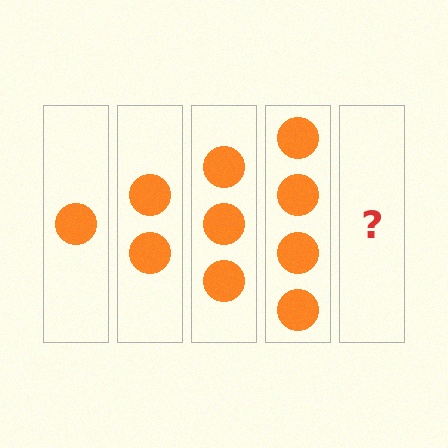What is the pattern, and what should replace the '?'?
The pattern is that each step adds one more circle. The '?' should be 5 circles.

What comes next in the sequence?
The next element should be 5 circles.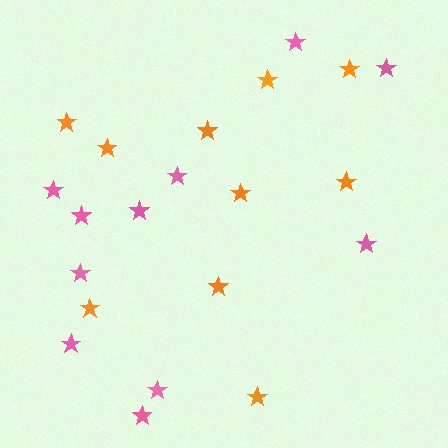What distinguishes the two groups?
There are 2 groups: one group of pink stars (11) and one group of orange stars (10).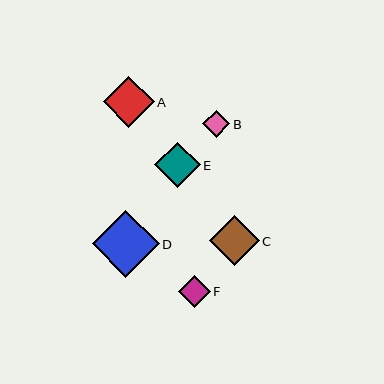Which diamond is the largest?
Diamond D is the largest with a size of approximately 67 pixels.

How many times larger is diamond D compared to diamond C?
Diamond D is approximately 1.3 times the size of diamond C.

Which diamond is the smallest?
Diamond B is the smallest with a size of approximately 27 pixels.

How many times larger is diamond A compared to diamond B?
Diamond A is approximately 1.9 times the size of diamond B.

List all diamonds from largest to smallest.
From largest to smallest: D, A, C, E, F, B.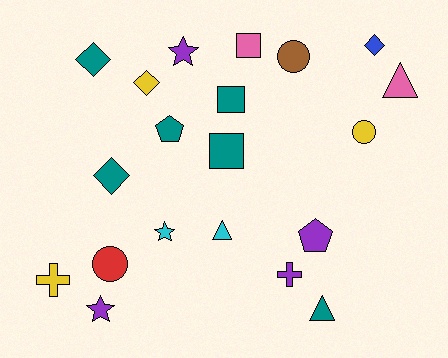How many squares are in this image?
There are 3 squares.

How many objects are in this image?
There are 20 objects.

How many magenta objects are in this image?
There are no magenta objects.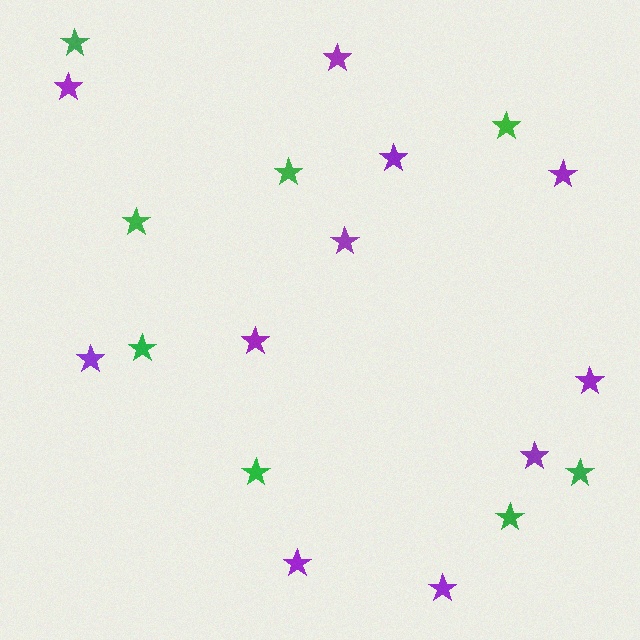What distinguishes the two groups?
There are 2 groups: one group of green stars (8) and one group of purple stars (11).